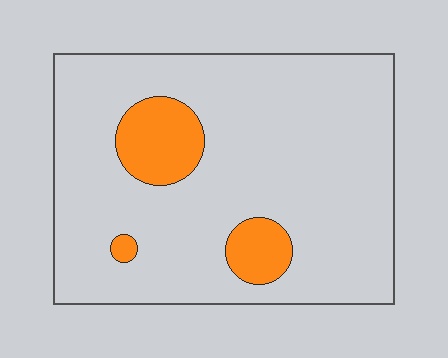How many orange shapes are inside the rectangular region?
3.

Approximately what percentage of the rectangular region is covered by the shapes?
Approximately 10%.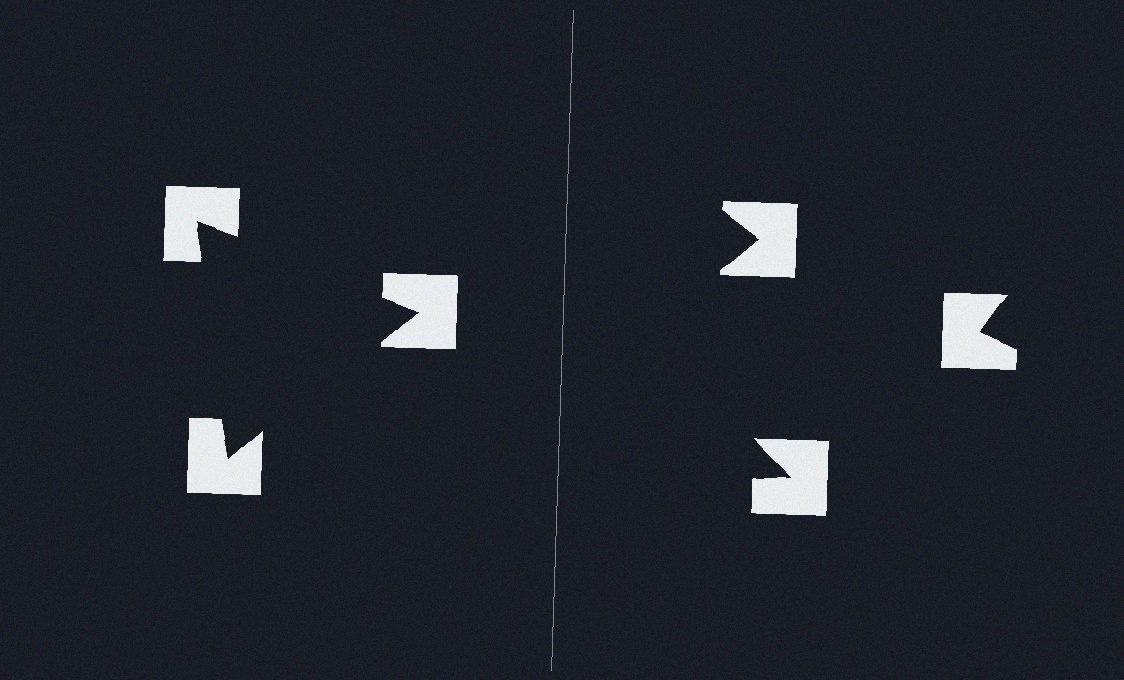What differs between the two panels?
The notched squares are positioned identically on both sides; only the wedge orientations differ. On the left they align to a triangle; on the right they are misaligned.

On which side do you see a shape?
An illusory triangle appears on the left side. On the right side the wedge cuts are rotated, so no coherent shape forms.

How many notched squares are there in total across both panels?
6 — 3 on each side.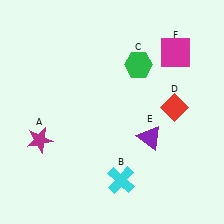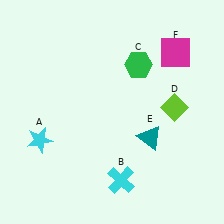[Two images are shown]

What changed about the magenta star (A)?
In Image 1, A is magenta. In Image 2, it changed to cyan.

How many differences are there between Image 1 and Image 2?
There are 3 differences between the two images.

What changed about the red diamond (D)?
In Image 1, D is red. In Image 2, it changed to lime.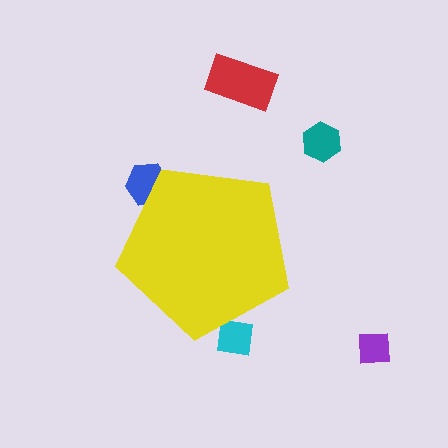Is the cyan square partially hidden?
Yes, the cyan square is partially hidden behind the yellow pentagon.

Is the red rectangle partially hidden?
No, the red rectangle is fully visible.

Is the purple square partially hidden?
No, the purple square is fully visible.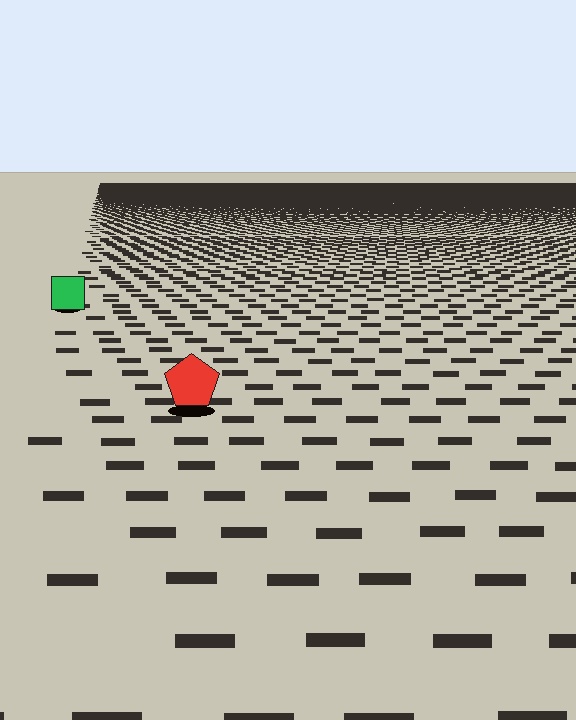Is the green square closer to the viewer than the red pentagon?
No. The red pentagon is closer — you can tell from the texture gradient: the ground texture is coarser near it.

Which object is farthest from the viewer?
The green square is farthest from the viewer. It appears smaller and the ground texture around it is denser.